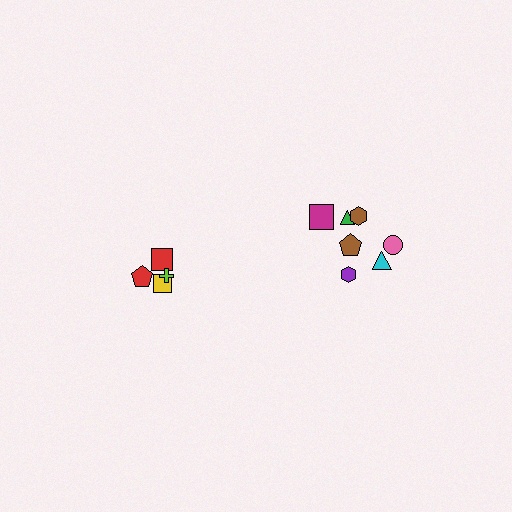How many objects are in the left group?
There are 4 objects.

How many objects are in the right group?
There are 7 objects.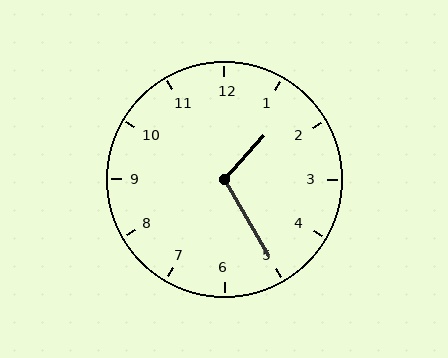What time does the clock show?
1:25.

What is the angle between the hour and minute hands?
Approximately 108 degrees.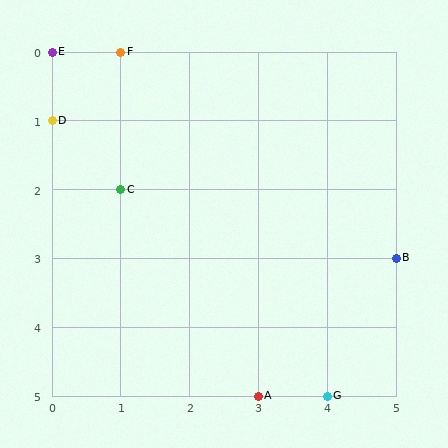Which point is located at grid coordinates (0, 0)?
Point E is at (0, 0).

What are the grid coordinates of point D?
Point D is at grid coordinates (0, 1).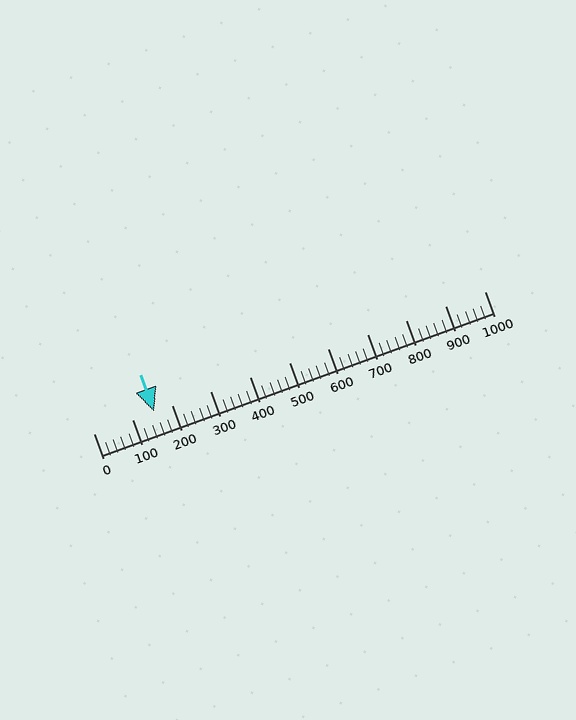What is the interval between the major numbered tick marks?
The major tick marks are spaced 100 units apart.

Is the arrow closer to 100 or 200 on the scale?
The arrow is closer to 200.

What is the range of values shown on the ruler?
The ruler shows values from 0 to 1000.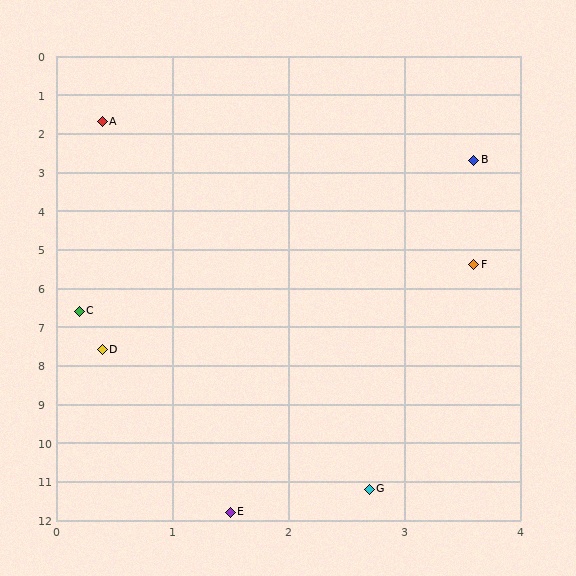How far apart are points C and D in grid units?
Points C and D are about 1.0 grid units apart.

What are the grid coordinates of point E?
Point E is at approximately (1.5, 11.8).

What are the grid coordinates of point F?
Point F is at approximately (3.6, 5.4).